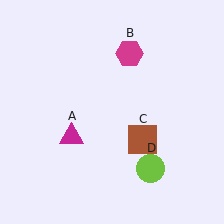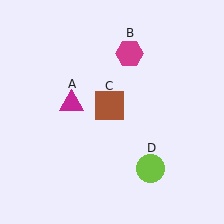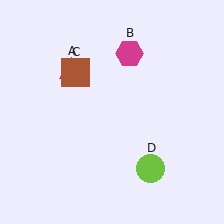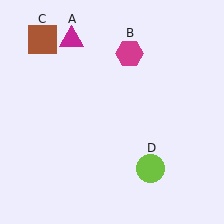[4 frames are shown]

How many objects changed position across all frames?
2 objects changed position: magenta triangle (object A), brown square (object C).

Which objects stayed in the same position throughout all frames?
Magenta hexagon (object B) and lime circle (object D) remained stationary.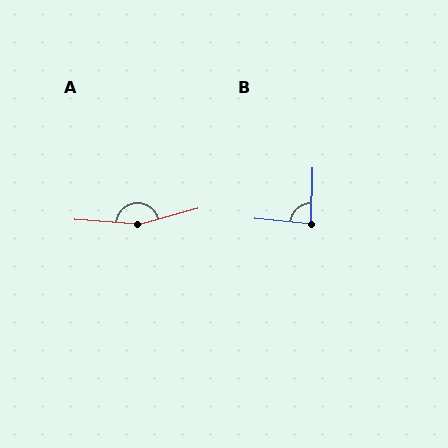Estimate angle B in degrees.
Approximately 85 degrees.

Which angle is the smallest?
B, at approximately 85 degrees.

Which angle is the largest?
A, at approximately 161 degrees.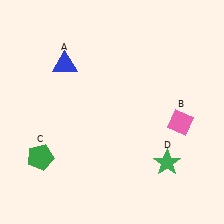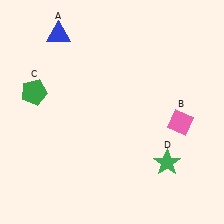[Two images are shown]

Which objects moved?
The objects that moved are: the blue triangle (A), the green pentagon (C).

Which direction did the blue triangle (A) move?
The blue triangle (A) moved up.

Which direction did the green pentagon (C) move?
The green pentagon (C) moved up.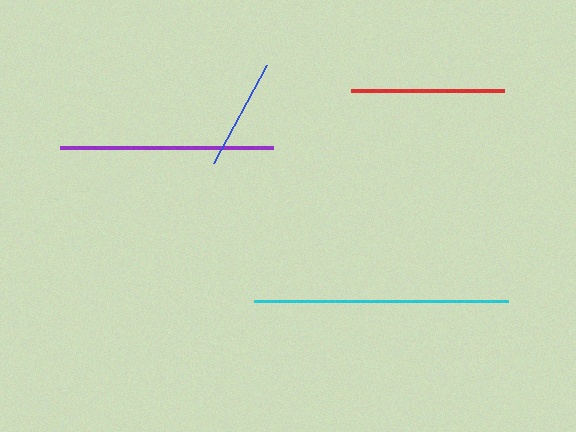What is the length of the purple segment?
The purple segment is approximately 213 pixels long.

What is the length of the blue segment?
The blue segment is approximately 112 pixels long.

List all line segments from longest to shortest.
From longest to shortest: cyan, purple, red, blue.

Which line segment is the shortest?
The blue line is the shortest at approximately 112 pixels.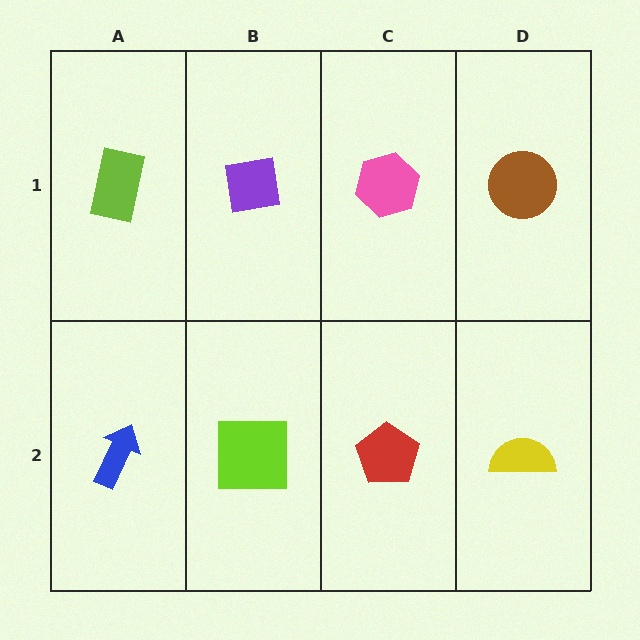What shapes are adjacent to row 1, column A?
A blue arrow (row 2, column A), a purple square (row 1, column B).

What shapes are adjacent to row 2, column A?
A lime rectangle (row 1, column A), a lime square (row 2, column B).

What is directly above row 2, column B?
A purple square.